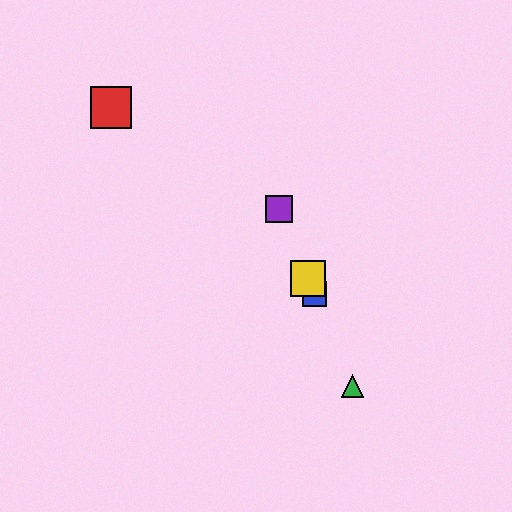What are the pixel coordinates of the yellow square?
The yellow square is at (308, 278).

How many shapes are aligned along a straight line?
4 shapes (the blue square, the green triangle, the yellow square, the purple square) are aligned along a straight line.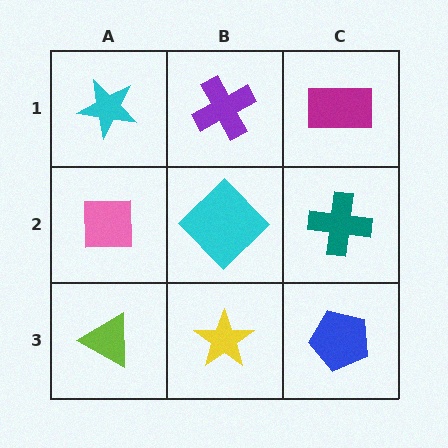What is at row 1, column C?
A magenta rectangle.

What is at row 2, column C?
A teal cross.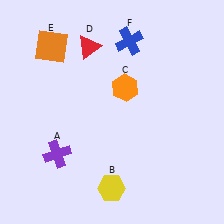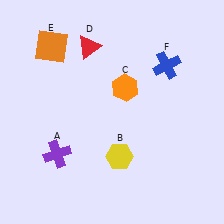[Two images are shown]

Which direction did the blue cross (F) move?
The blue cross (F) moved right.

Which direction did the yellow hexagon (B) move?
The yellow hexagon (B) moved up.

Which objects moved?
The objects that moved are: the yellow hexagon (B), the blue cross (F).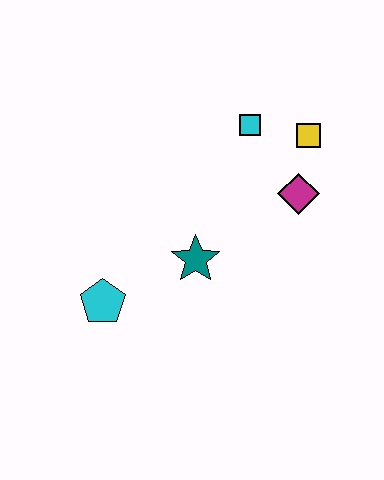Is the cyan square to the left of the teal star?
No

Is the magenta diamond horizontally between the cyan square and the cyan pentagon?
No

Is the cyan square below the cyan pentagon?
No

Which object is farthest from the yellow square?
The cyan pentagon is farthest from the yellow square.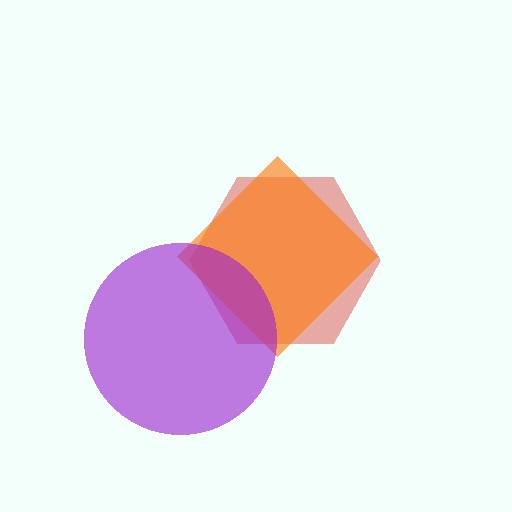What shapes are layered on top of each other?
The layered shapes are: a red hexagon, an orange diamond, a purple circle.